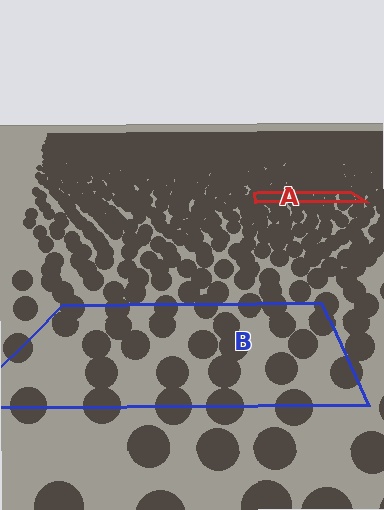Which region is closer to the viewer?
Region B is closer. The texture elements there are larger and more spread out.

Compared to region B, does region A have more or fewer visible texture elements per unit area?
Region A has more texture elements per unit area — they are packed more densely because it is farther away.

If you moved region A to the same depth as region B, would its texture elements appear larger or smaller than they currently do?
They would appear larger. At a closer depth, the same texture elements are projected at a bigger on-screen size.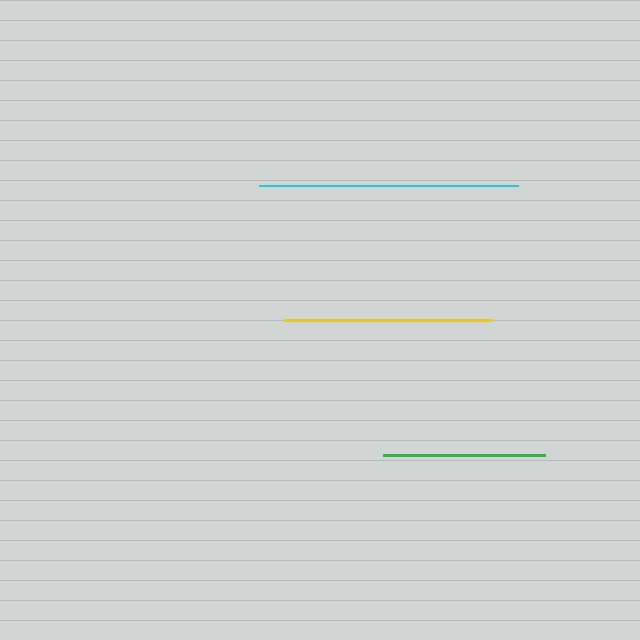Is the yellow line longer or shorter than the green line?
The yellow line is longer than the green line.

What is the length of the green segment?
The green segment is approximately 162 pixels long.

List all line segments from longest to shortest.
From longest to shortest: cyan, yellow, green.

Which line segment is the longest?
The cyan line is the longest at approximately 259 pixels.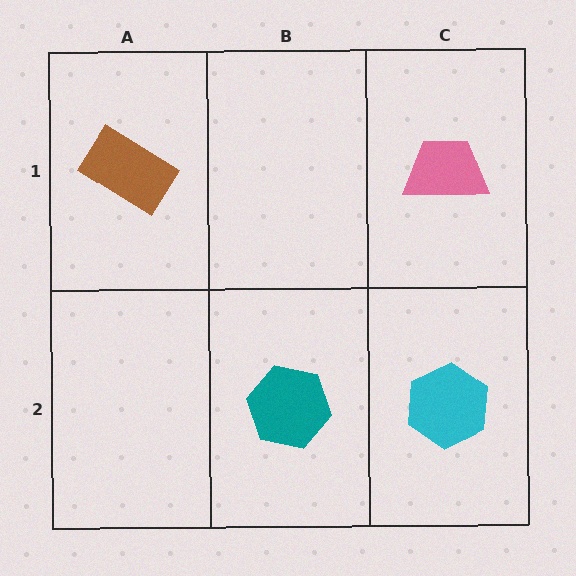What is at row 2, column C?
A cyan hexagon.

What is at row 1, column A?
A brown rectangle.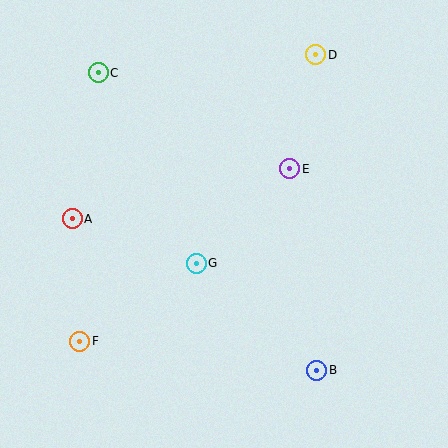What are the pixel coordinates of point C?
Point C is at (98, 73).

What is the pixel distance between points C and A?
The distance between C and A is 148 pixels.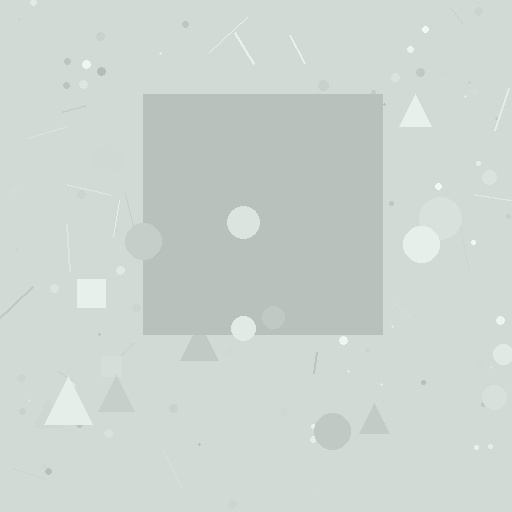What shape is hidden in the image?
A square is hidden in the image.